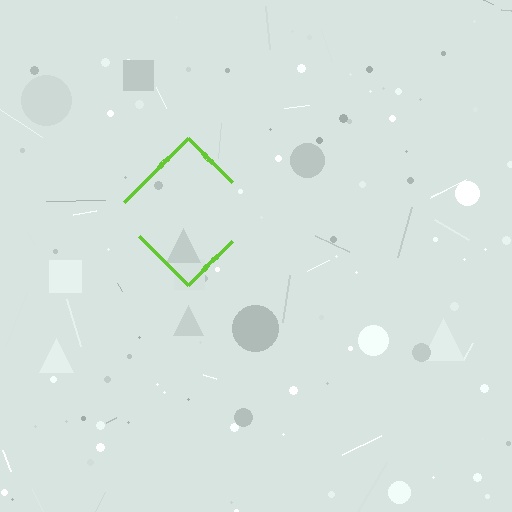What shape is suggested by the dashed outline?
The dashed outline suggests a diamond.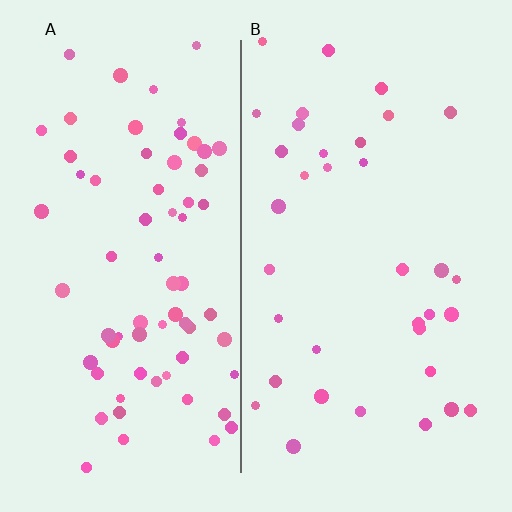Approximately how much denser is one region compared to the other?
Approximately 1.9× — region A over region B.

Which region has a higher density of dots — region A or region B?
A (the left).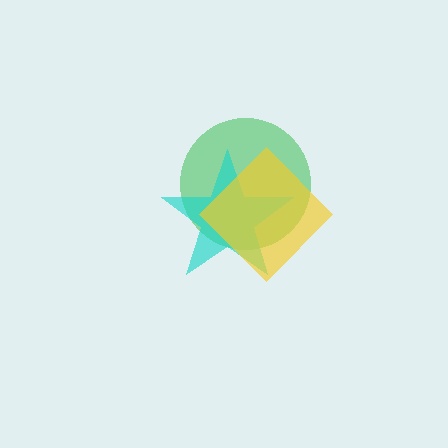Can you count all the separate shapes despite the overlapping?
Yes, there are 3 separate shapes.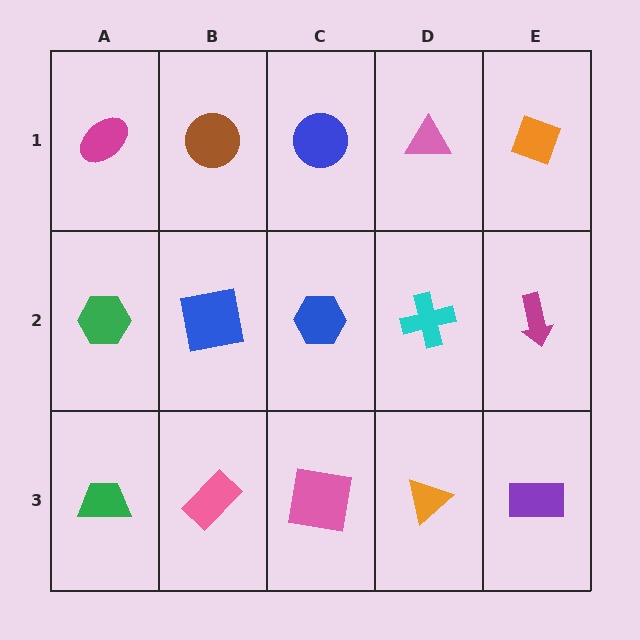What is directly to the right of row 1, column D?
An orange diamond.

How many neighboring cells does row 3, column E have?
2.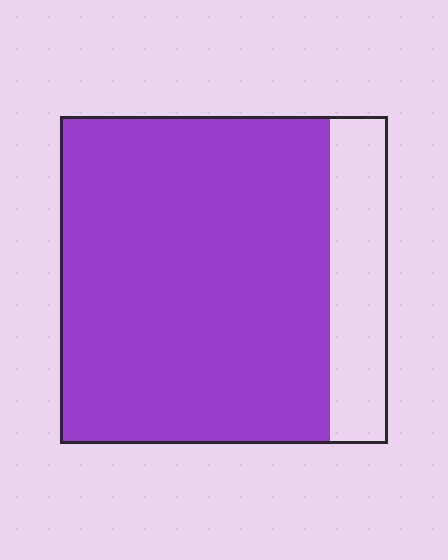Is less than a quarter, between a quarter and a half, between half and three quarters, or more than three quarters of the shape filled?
More than three quarters.